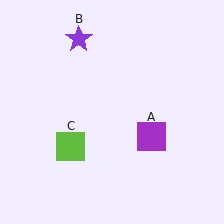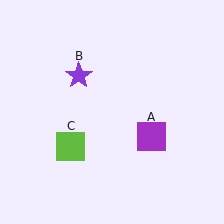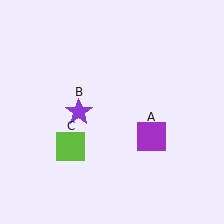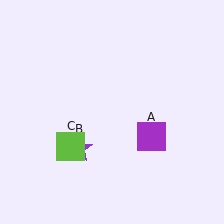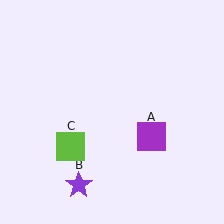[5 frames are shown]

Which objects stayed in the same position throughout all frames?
Purple square (object A) and lime square (object C) remained stationary.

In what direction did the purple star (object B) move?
The purple star (object B) moved down.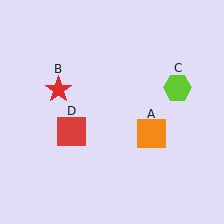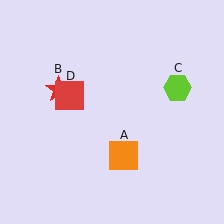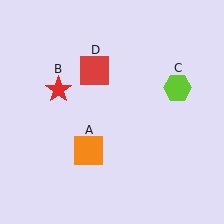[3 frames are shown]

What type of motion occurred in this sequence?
The orange square (object A), red square (object D) rotated clockwise around the center of the scene.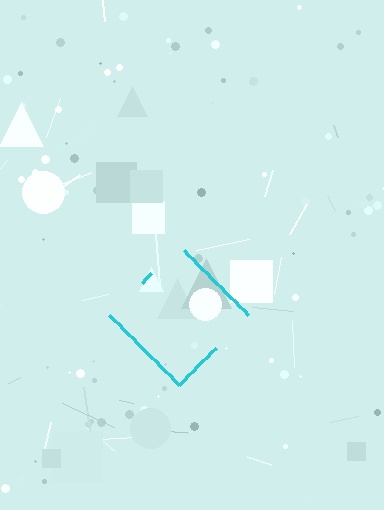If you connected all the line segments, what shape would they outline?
They would outline a diamond.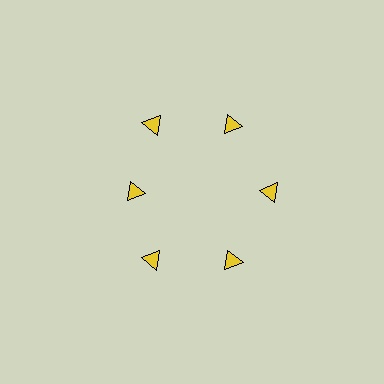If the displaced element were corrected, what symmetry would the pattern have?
It would have 6-fold rotational symmetry — the pattern would map onto itself every 60 degrees.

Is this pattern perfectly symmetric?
No. The 6 yellow triangles are arranged in a ring, but one element near the 9 o'clock position is pulled inward toward the center, breaking the 6-fold rotational symmetry.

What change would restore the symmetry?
The symmetry would be restored by moving it outward, back onto the ring so that all 6 triangles sit at equal angles and equal distance from the center.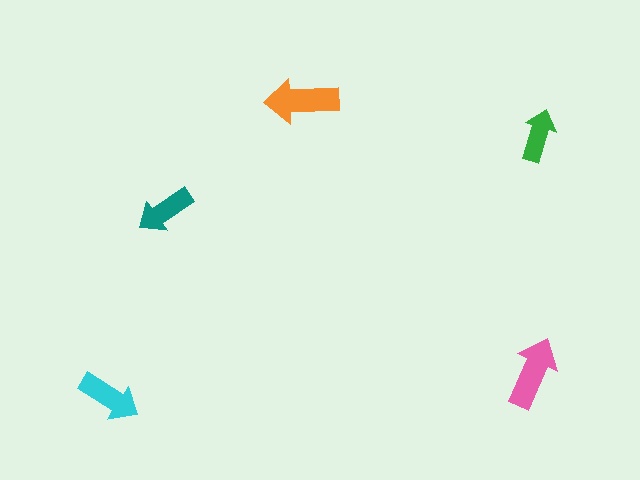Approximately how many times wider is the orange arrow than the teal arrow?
About 1.5 times wider.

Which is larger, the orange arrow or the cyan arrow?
The orange one.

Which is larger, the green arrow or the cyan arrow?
The cyan one.